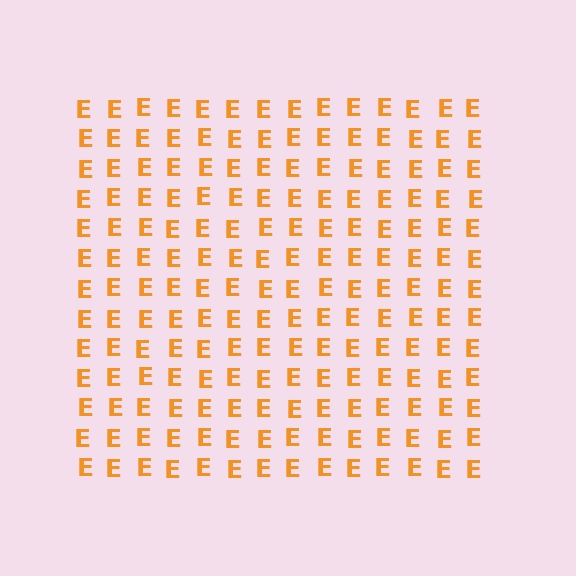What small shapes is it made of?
It is made of small letter E's.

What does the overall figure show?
The overall figure shows a square.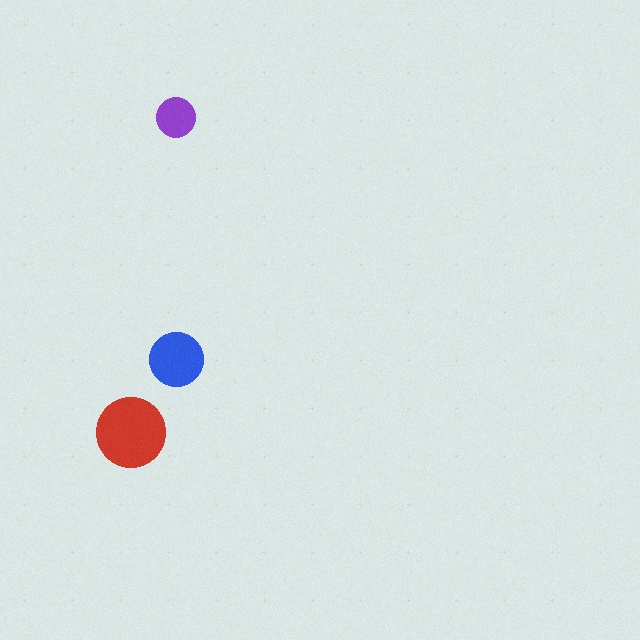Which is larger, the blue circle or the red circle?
The red one.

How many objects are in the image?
There are 3 objects in the image.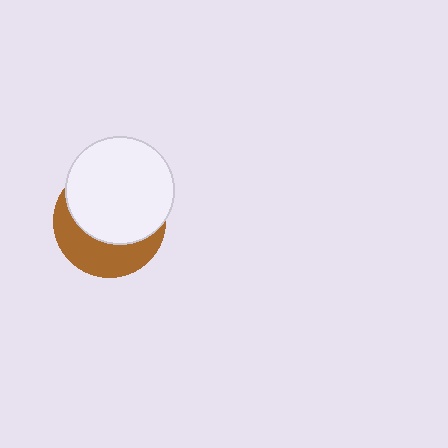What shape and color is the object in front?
The object in front is a white circle.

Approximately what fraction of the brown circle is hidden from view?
Roughly 61% of the brown circle is hidden behind the white circle.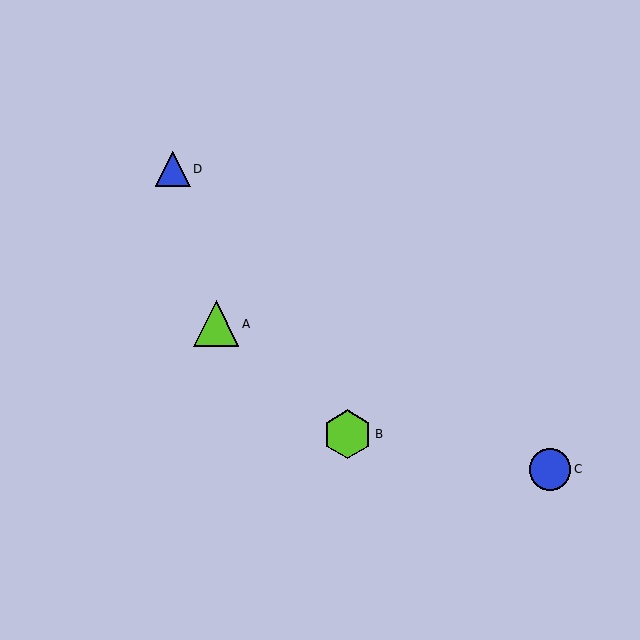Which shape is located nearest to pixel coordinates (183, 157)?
The blue triangle (labeled D) at (173, 169) is nearest to that location.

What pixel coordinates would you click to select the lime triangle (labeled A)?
Click at (216, 324) to select the lime triangle A.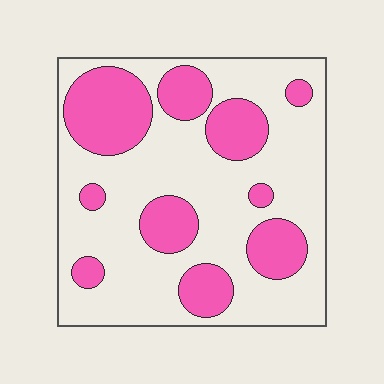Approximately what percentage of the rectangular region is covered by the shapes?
Approximately 30%.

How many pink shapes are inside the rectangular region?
10.